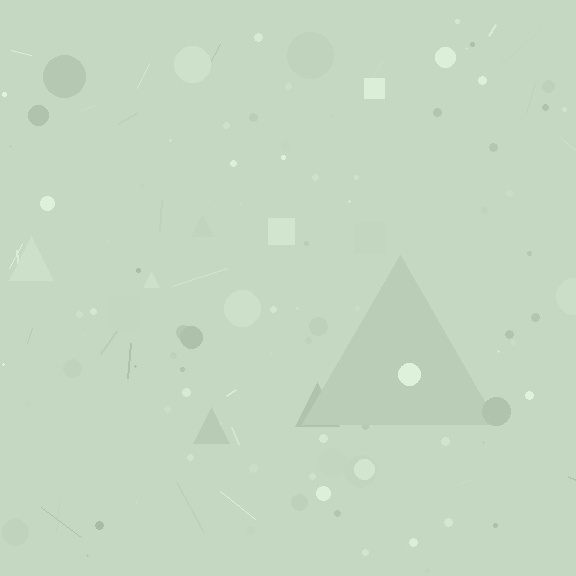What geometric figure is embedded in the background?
A triangle is embedded in the background.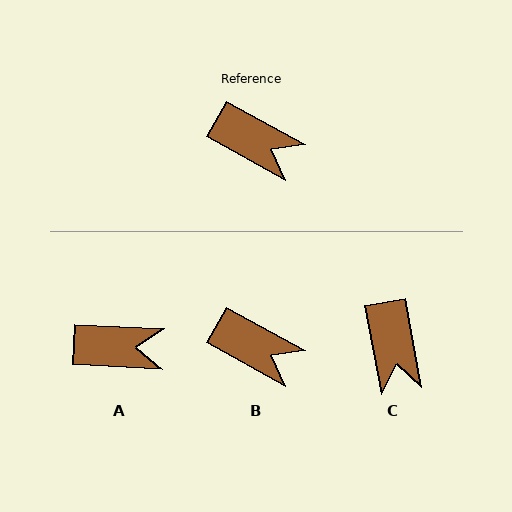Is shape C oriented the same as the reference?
No, it is off by about 51 degrees.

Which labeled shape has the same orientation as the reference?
B.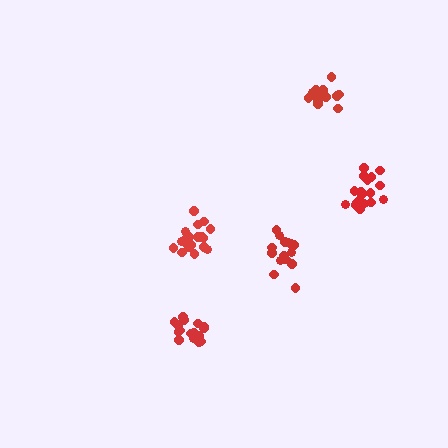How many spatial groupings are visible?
There are 5 spatial groupings.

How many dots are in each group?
Group 1: 15 dots, Group 2: 13 dots, Group 3: 19 dots, Group 4: 19 dots, Group 5: 19 dots (85 total).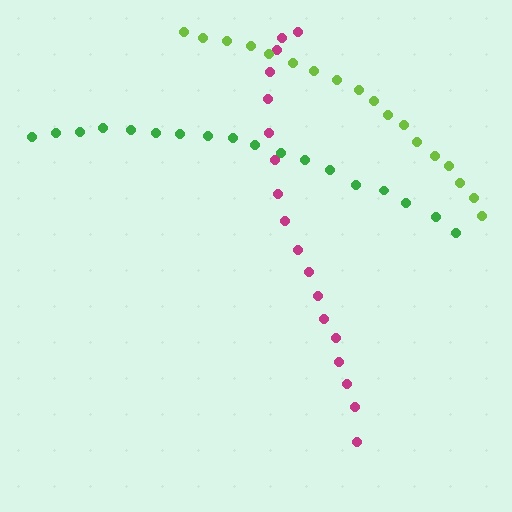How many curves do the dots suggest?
There are 3 distinct paths.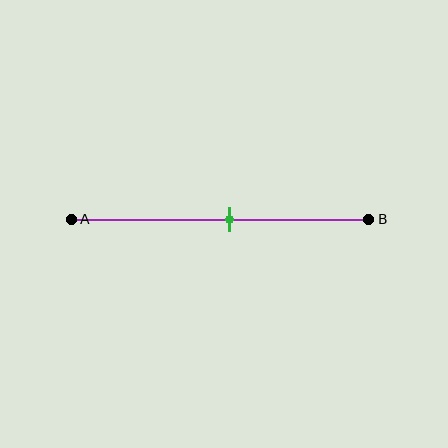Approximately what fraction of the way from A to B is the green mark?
The green mark is approximately 55% of the way from A to B.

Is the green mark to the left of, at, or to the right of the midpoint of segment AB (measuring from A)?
The green mark is to the right of the midpoint of segment AB.